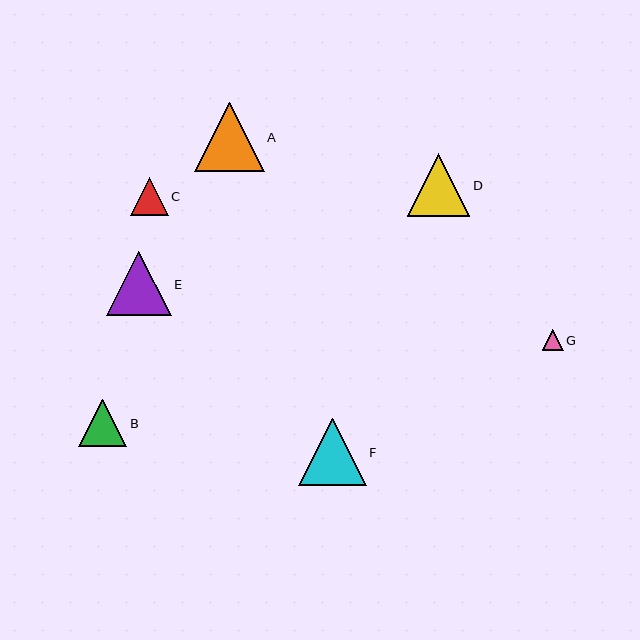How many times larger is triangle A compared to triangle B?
Triangle A is approximately 1.4 times the size of triangle B.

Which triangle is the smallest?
Triangle G is the smallest with a size of approximately 21 pixels.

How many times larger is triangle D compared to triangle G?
Triangle D is approximately 3.0 times the size of triangle G.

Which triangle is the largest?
Triangle A is the largest with a size of approximately 69 pixels.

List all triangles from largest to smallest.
From largest to smallest: A, F, E, D, B, C, G.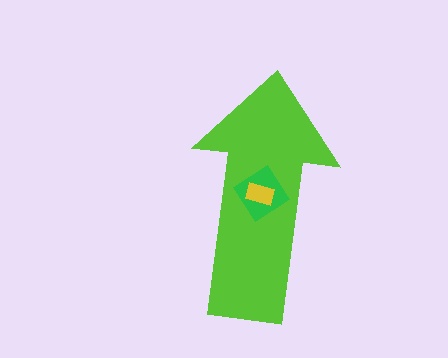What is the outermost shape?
The lime arrow.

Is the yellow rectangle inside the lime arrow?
Yes.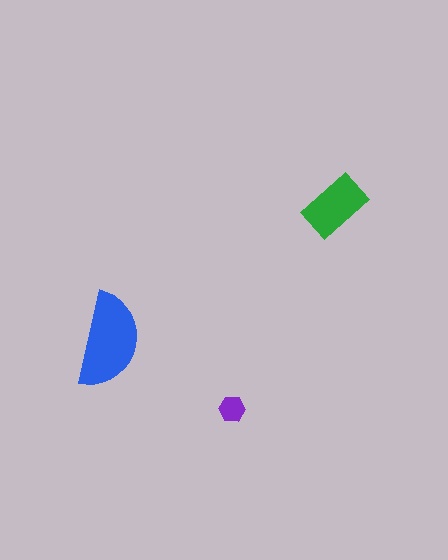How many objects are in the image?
There are 3 objects in the image.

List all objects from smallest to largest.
The purple hexagon, the green rectangle, the blue semicircle.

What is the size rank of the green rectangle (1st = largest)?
2nd.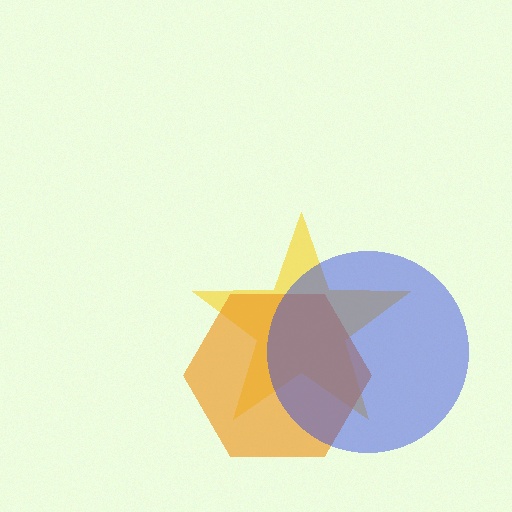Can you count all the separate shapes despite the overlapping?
Yes, there are 3 separate shapes.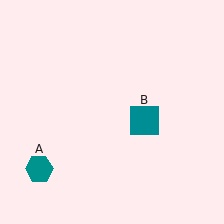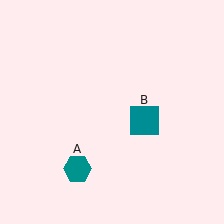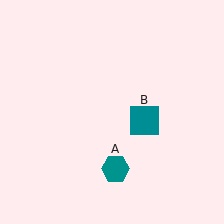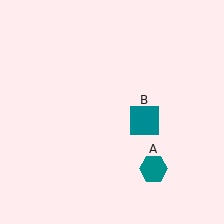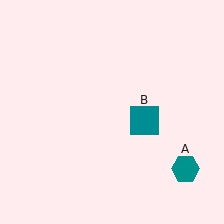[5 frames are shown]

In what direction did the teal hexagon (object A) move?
The teal hexagon (object A) moved right.